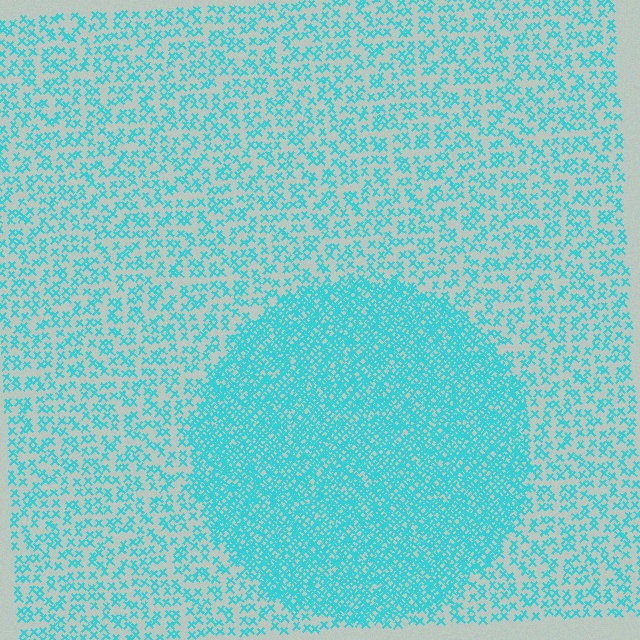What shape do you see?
I see a circle.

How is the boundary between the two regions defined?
The boundary is defined by a change in element density (approximately 2.5x ratio). All elements are the same color, size, and shape.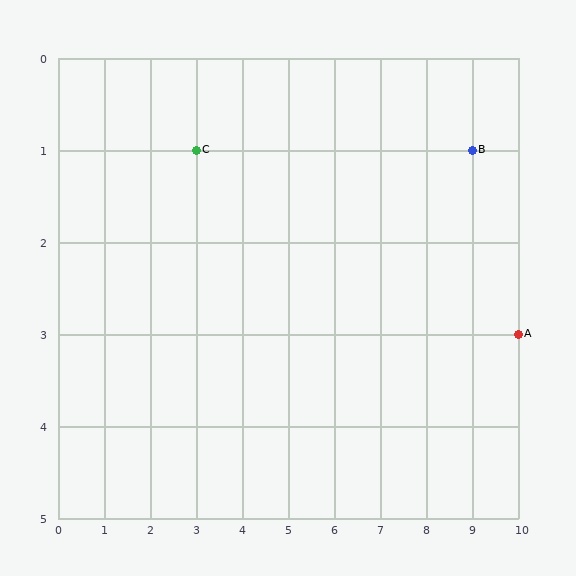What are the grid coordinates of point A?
Point A is at grid coordinates (10, 3).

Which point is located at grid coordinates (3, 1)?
Point C is at (3, 1).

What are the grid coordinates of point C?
Point C is at grid coordinates (3, 1).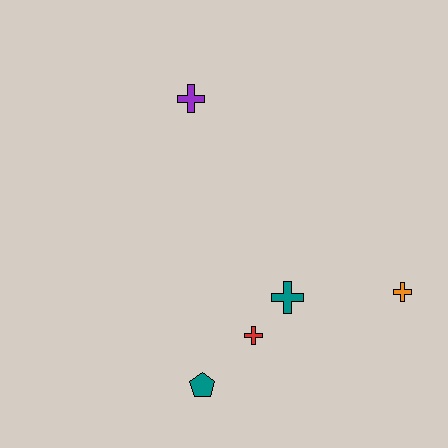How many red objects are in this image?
There is 1 red object.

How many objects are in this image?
There are 5 objects.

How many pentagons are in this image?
There is 1 pentagon.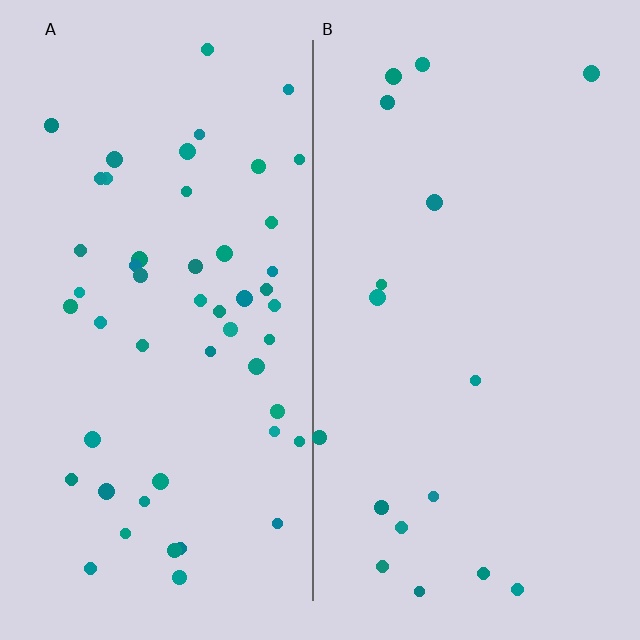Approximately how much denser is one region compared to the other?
Approximately 3.0× — region A over region B.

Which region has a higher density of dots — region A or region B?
A (the left).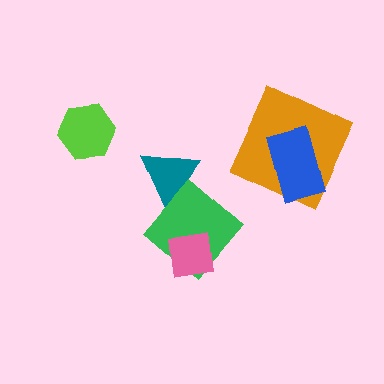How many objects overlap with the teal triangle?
1 object overlaps with the teal triangle.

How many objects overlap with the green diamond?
2 objects overlap with the green diamond.